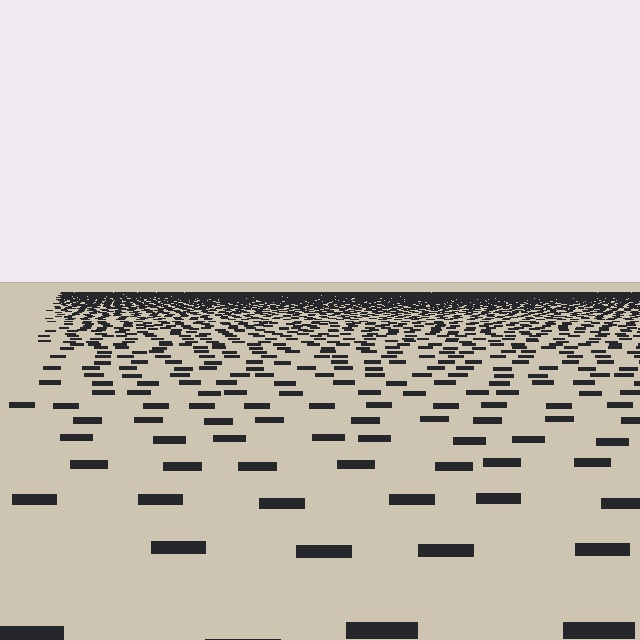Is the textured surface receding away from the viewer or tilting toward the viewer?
The surface is receding away from the viewer. Texture elements get smaller and denser toward the top.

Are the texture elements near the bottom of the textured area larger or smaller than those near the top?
Larger. Near the bottom, elements are closer to the viewer and appear at a bigger on-screen size.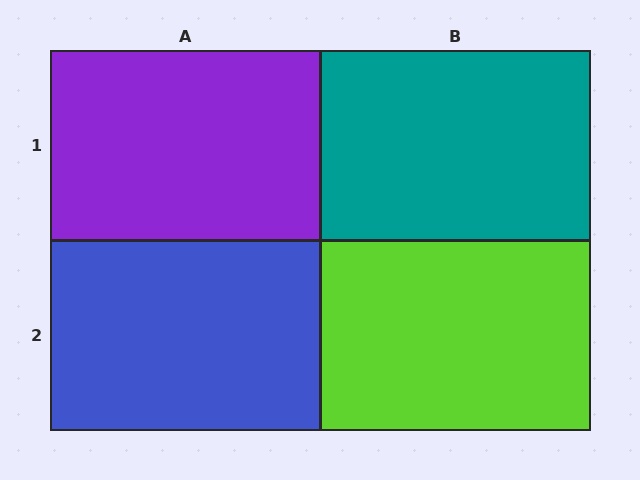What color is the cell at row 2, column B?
Lime.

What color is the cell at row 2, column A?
Blue.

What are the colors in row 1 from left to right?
Purple, teal.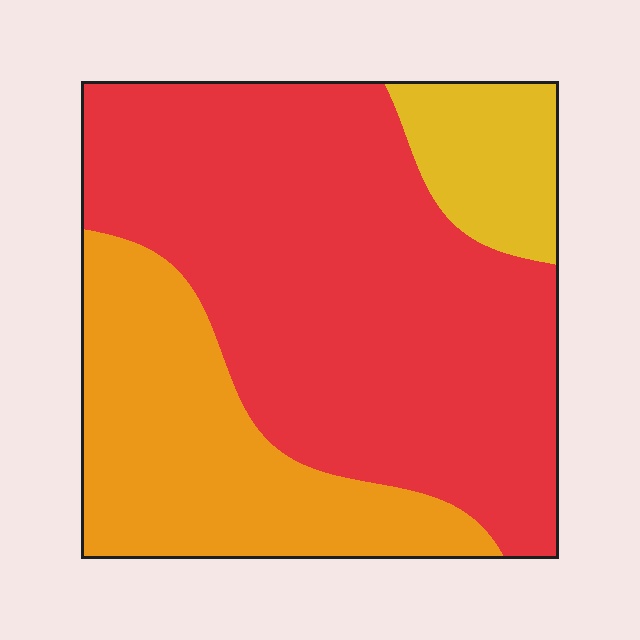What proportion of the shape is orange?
Orange covers about 30% of the shape.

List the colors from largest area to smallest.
From largest to smallest: red, orange, yellow.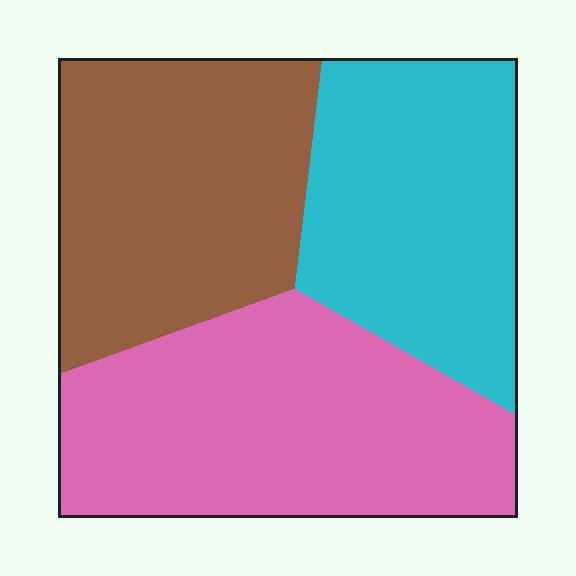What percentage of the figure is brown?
Brown takes up between a quarter and a half of the figure.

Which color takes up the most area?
Pink, at roughly 40%.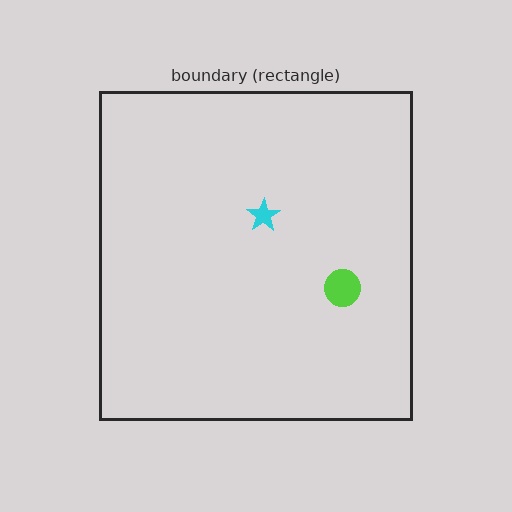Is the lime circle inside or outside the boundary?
Inside.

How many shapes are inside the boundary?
2 inside, 0 outside.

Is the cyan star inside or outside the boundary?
Inside.